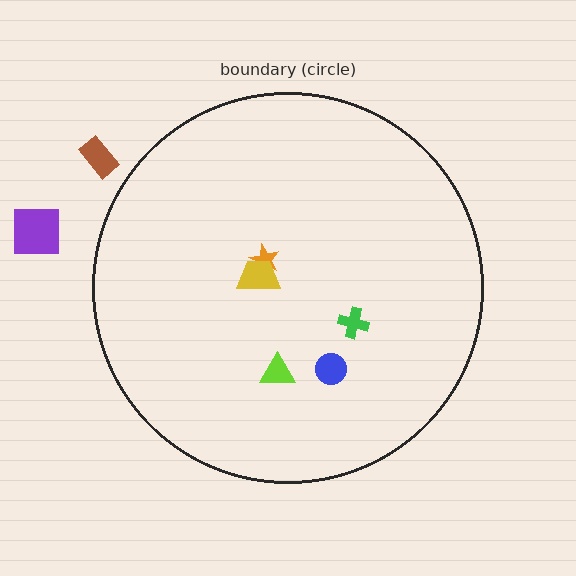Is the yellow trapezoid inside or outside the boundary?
Inside.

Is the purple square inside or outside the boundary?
Outside.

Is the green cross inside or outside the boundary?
Inside.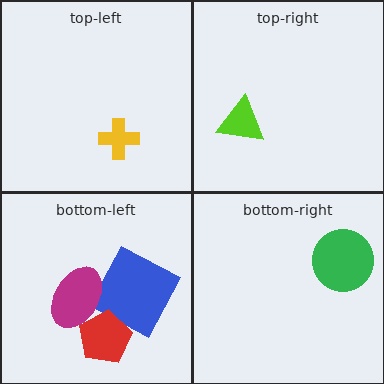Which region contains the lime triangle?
The top-right region.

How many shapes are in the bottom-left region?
3.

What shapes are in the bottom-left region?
The blue square, the magenta ellipse, the red pentagon.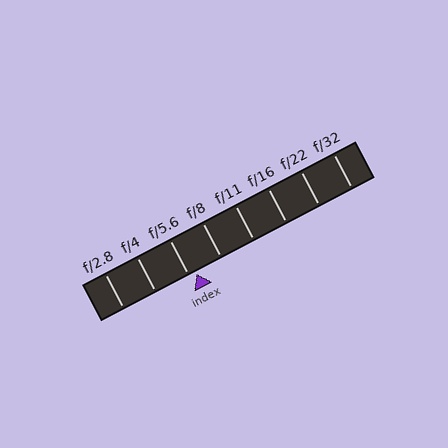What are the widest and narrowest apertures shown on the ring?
The widest aperture shown is f/2.8 and the narrowest is f/32.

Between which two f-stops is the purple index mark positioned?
The index mark is between f/5.6 and f/8.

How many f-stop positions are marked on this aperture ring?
There are 8 f-stop positions marked.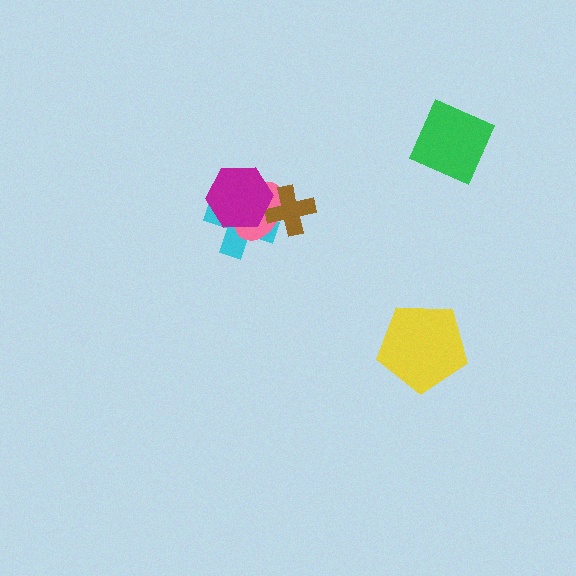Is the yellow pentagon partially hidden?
No, no other shape covers it.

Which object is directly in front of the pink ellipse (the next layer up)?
The brown cross is directly in front of the pink ellipse.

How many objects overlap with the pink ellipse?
3 objects overlap with the pink ellipse.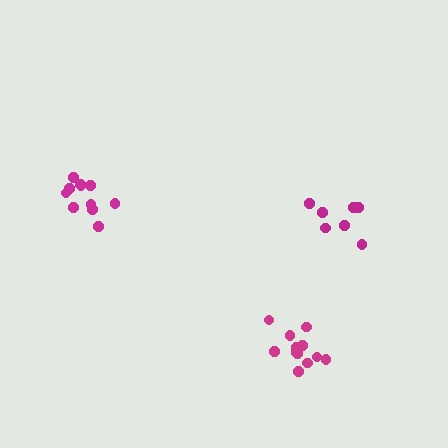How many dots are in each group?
Group 1: 7 dots, Group 2: 12 dots, Group 3: 11 dots (30 total).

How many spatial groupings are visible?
There are 3 spatial groupings.